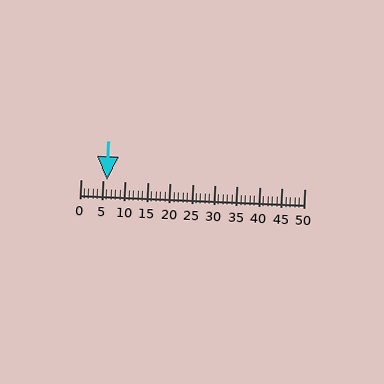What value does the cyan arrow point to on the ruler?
The cyan arrow points to approximately 6.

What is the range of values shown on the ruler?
The ruler shows values from 0 to 50.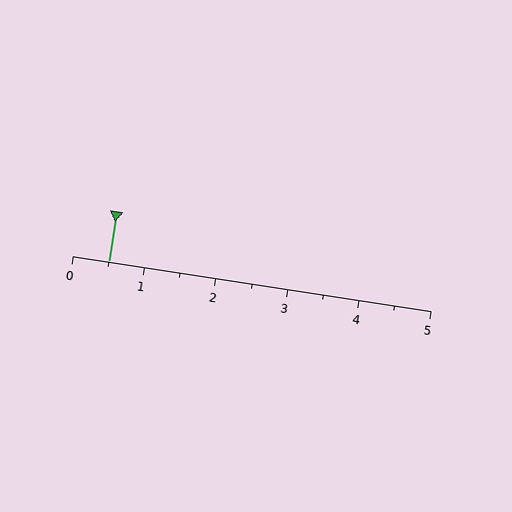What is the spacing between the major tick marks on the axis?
The major ticks are spaced 1 apart.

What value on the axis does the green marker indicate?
The marker indicates approximately 0.5.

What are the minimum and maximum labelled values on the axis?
The axis runs from 0 to 5.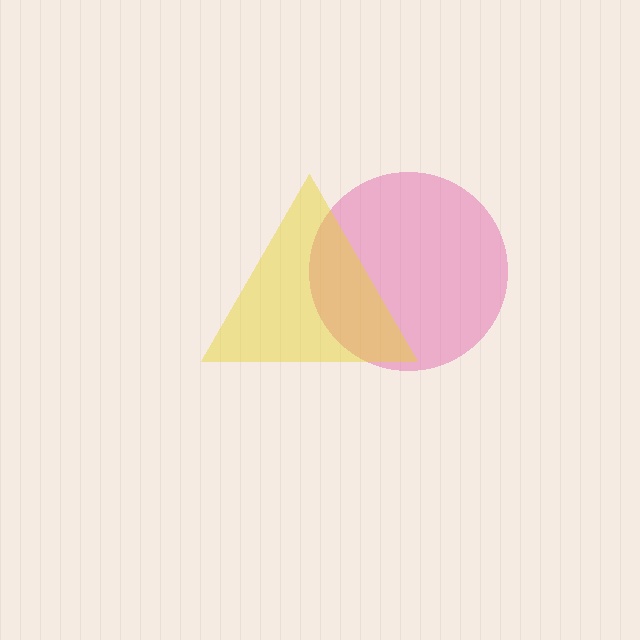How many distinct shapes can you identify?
There are 2 distinct shapes: a pink circle, a yellow triangle.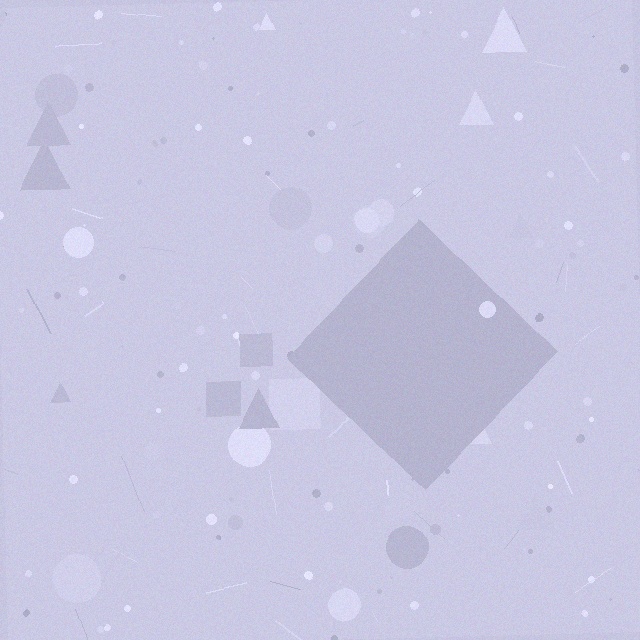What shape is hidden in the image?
A diamond is hidden in the image.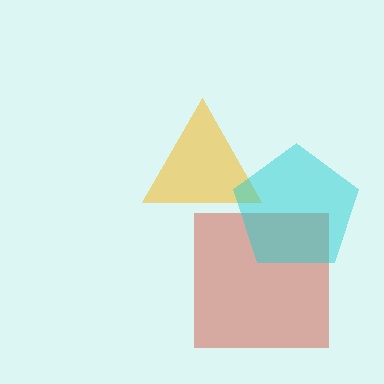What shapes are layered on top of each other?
The layered shapes are: a yellow triangle, a red square, a cyan pentagon.